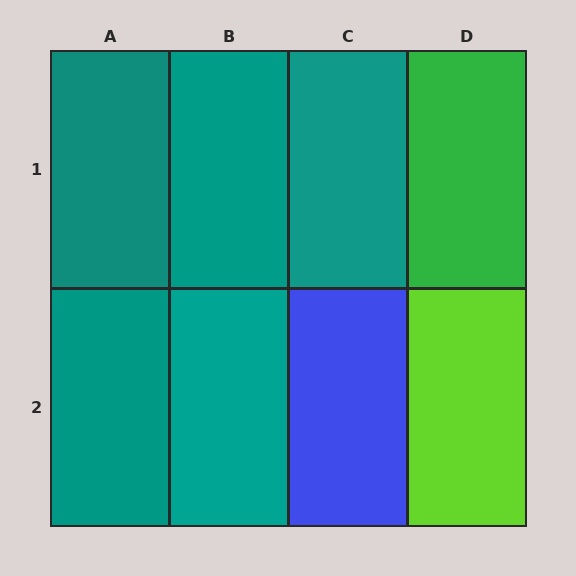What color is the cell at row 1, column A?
Teal.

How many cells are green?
1 cell is green.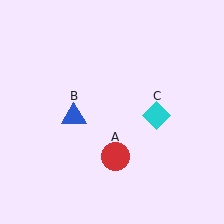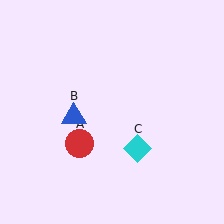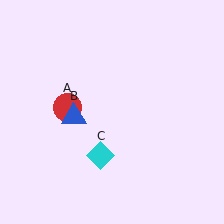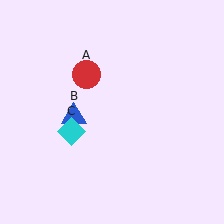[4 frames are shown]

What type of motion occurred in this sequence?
The red circle (object A), cyan diamond (object C) rotated clockwise around the center of the scene.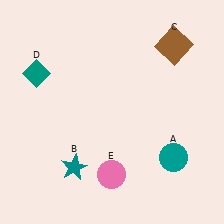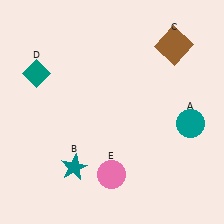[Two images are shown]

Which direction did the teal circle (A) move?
The teal circle (A) moved up.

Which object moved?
The teal circle (A) moved up.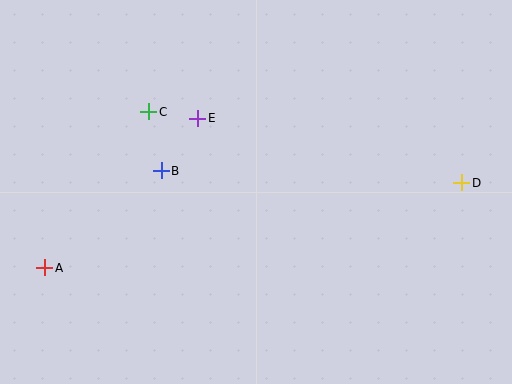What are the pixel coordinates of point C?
Point C is at (149, 112).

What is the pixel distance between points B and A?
The distance between B and A is 152 pixels.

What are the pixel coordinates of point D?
Point D is at (462, 183).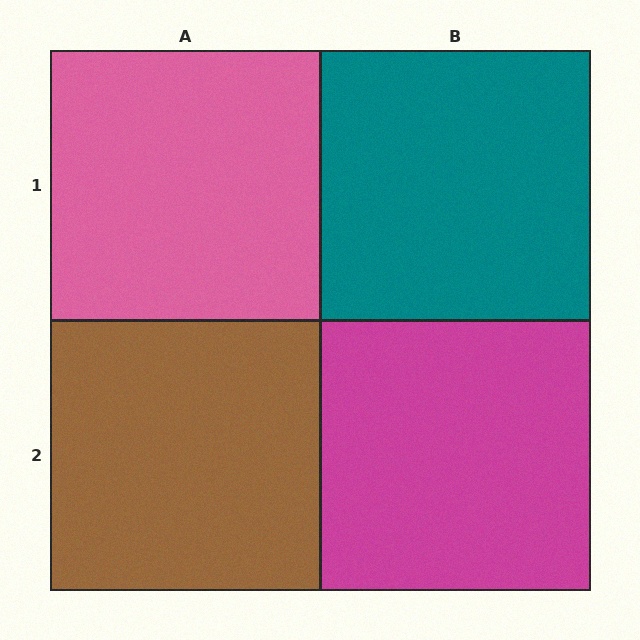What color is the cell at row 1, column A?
Pink.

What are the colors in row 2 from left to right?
Brown, magenta.